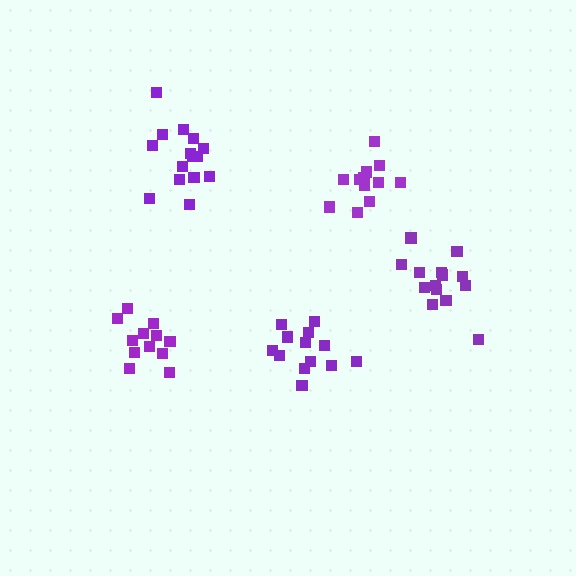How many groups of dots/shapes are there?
There are 5 groups.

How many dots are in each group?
Group 1: 12 dots, Group 2: 14 dots, Group 3: 13 dots, Group 4: 15 dots, Group 5: 12 dots (66 total).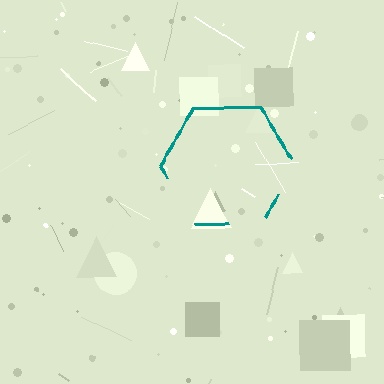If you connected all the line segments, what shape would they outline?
They would outline a hexagon.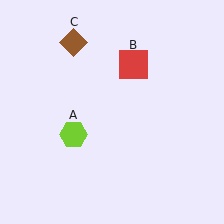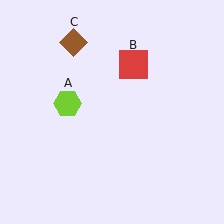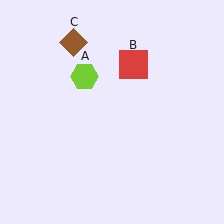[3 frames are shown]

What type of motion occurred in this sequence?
The lime hexagon (object A) rotated clockwise around the center of the scene.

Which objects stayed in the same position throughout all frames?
Red square (object B) and brown diamond (object C) remained stationary.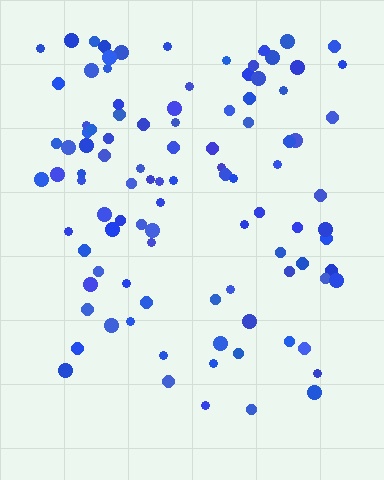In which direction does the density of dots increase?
From bottom to top, with the top side densest.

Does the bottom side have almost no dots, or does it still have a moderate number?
Still a moderate number, just noticeably fewer than the top.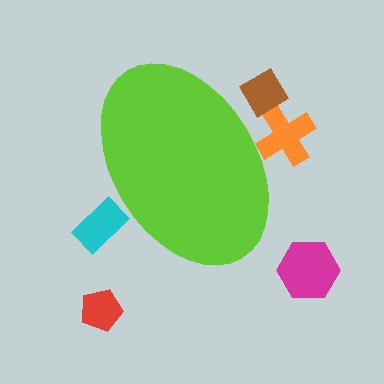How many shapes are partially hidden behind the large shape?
3 shapes are partially hidden.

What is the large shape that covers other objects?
A lime ellipse.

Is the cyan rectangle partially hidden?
Yes, the cyan rectangle is partially hidden behind the lime ellipse.